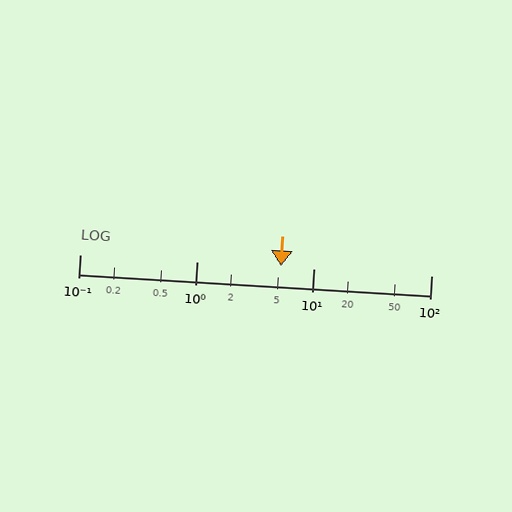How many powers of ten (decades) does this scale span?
The scale spans 3 decades, from 0.1 to 100.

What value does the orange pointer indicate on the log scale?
The pointer indicates approximately 5.2.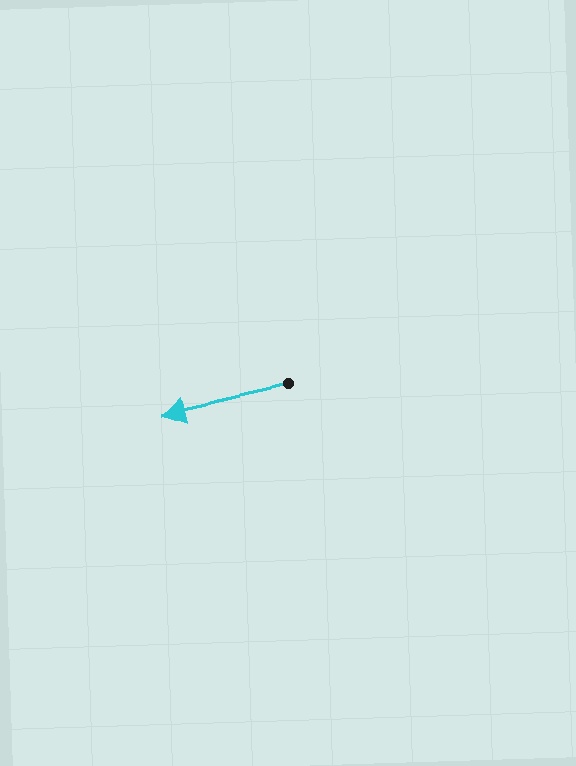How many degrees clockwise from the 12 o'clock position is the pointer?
Approximately 257 degrees.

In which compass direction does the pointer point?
West.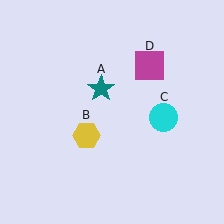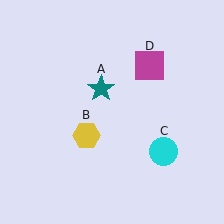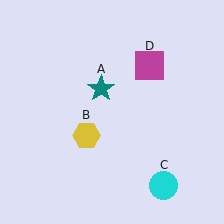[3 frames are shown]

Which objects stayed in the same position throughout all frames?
Teal star (object A) and yellow hexagon (object B) and magenta square (object D) remained stationary.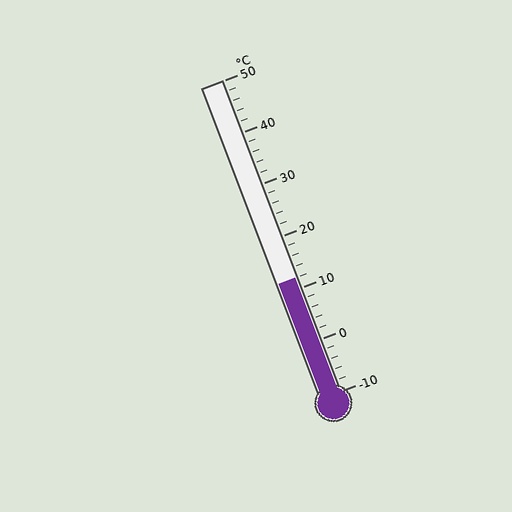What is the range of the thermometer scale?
The thermometer scale ranges from -10°C to 50°C.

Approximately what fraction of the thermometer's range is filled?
The thermometer is filled to approximately 35% of its range.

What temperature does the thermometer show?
The thermometer shows approximately 12°C.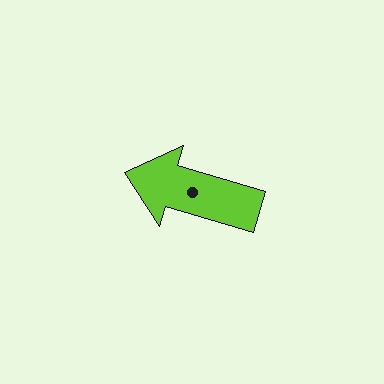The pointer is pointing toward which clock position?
Roughly 10 o'clock.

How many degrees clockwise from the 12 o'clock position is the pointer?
Approximately 286 degrees.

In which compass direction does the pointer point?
West.